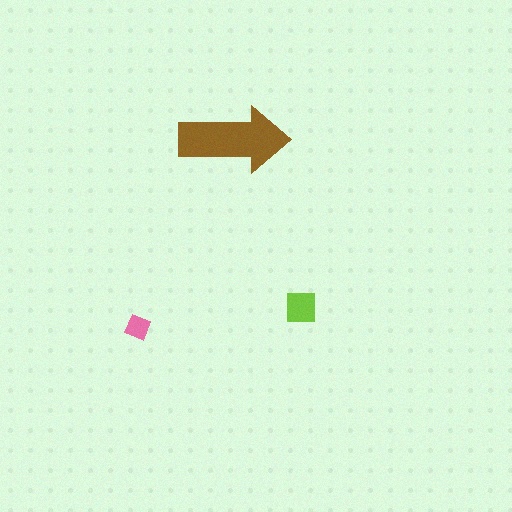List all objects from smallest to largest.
The pink diamond, the lime square, the brown arrow.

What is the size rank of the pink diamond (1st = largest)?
3rd.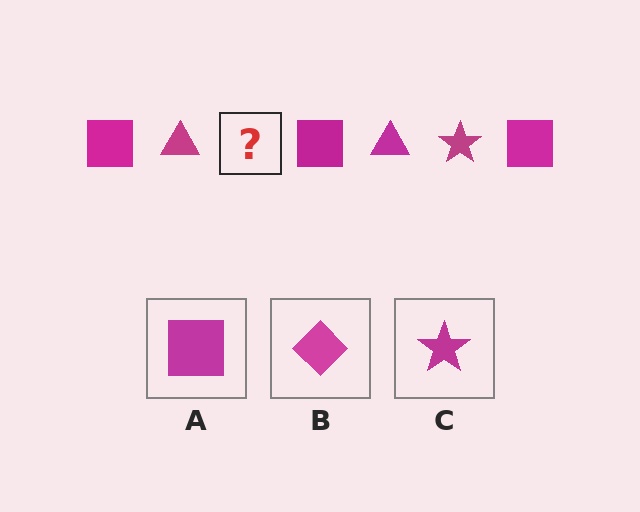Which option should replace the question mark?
Option C.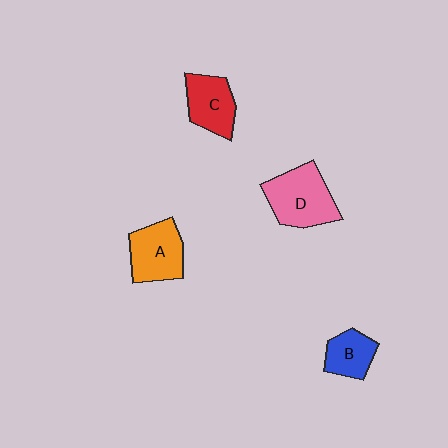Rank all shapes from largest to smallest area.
From largest to smallest: D (pink), A (orange), C (red), B (blue).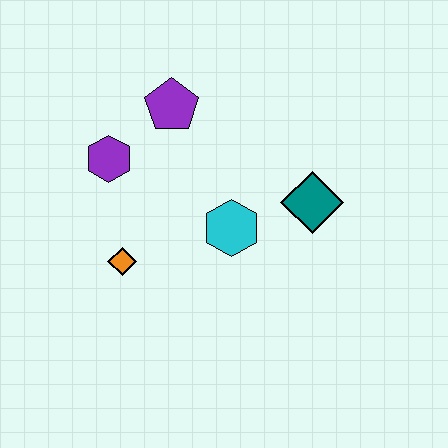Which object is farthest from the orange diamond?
The teal diamond is farthest from the orange diamond.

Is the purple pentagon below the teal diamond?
No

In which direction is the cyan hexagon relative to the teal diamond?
The cyan hexagon is to the left of the teal diamond.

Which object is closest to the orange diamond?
The purple hexagon is closest to the orange diamond.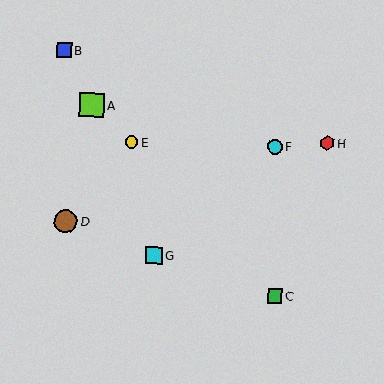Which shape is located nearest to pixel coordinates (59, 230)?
The brown circle (labeled D) at (66, 221) is nearest to that location.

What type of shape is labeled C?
Shape C is a green square.